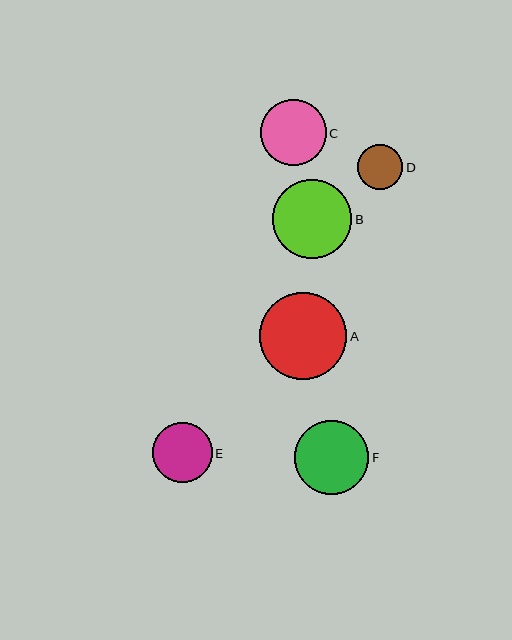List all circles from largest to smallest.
From largest to smallest: A, B, F, C, E, D.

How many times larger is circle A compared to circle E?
Circle A is approximately 1.5 times the size of circle E.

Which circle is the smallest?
Circle D is the smallest with a size of approximately 45 pixels.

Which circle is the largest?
Circle A is the largest with a size of approximately 88 pixels.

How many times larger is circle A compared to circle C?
Circle A is approximately 1.3 times the size of circle C.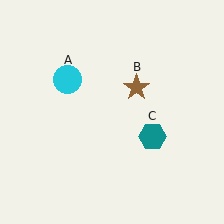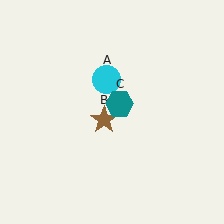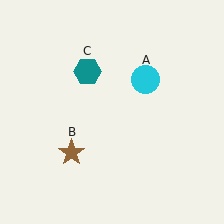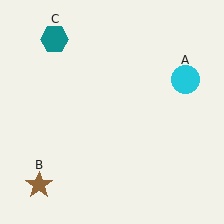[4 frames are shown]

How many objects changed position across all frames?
3 objects changed position: cyan circle (object A), brown star (object B), teal hexagon (object C).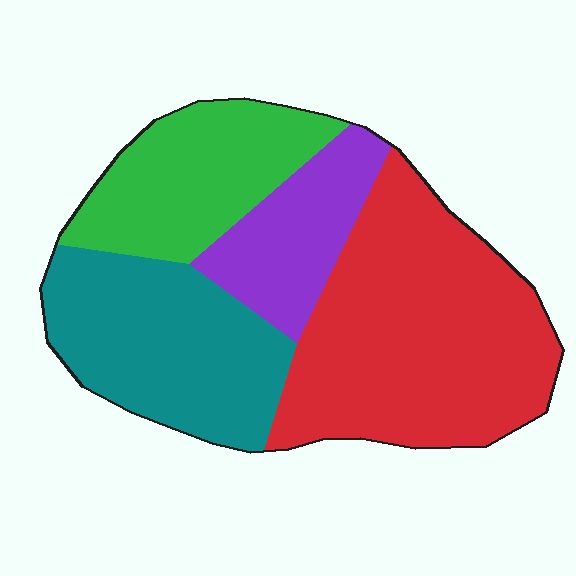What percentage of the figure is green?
Green takes up between a sixth and a third of the figure.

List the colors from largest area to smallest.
From largest to smallest: red, teal, green, purple.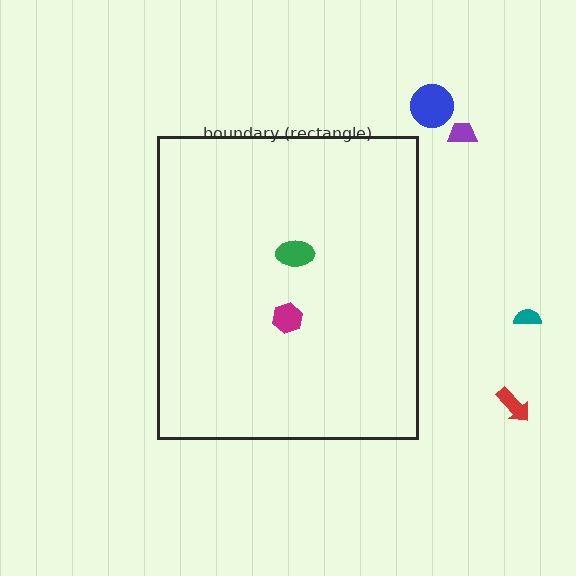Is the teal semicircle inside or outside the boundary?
Outside.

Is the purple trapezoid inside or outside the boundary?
Outside.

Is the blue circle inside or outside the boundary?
Outside.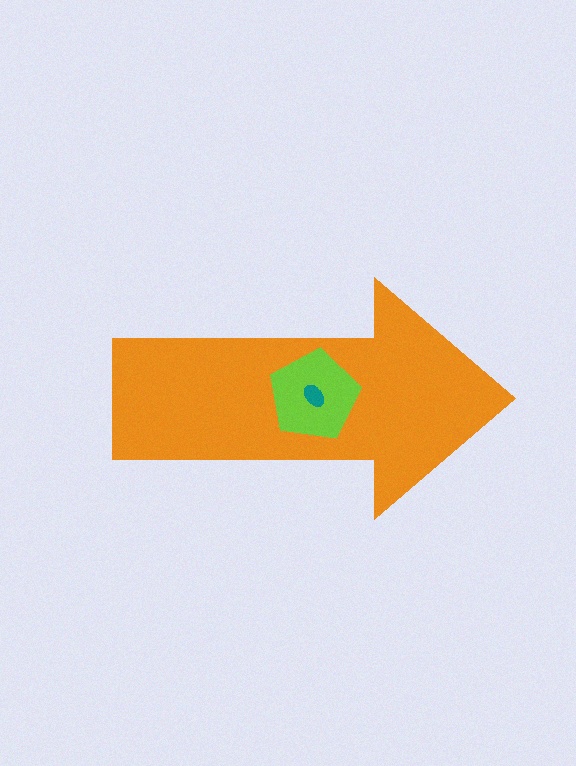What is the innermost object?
The teal ellipse.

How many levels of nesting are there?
3.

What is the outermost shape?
The orange arrow.